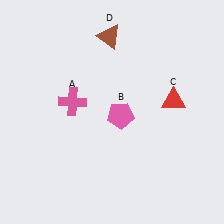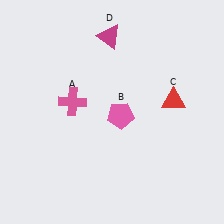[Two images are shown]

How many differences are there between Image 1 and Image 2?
There is 1 difference between the two images.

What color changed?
The triangle (D) changed from brown in Image 1 to magenta in Image 2.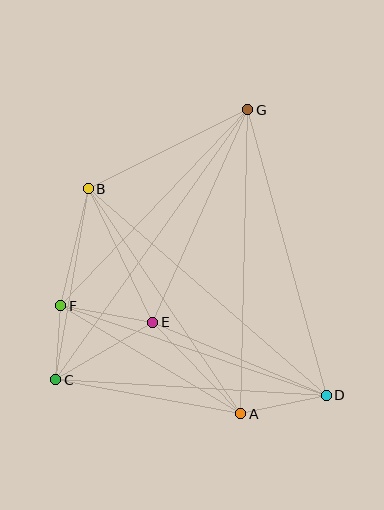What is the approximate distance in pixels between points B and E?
The distance between B and E is approximately 148 pixels.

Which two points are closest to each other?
Points C and F are closest to each other.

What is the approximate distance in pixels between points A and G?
The distance between A and G is approximately 304 pixels.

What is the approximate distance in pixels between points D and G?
The distance between D and G is approximately 296 pixels.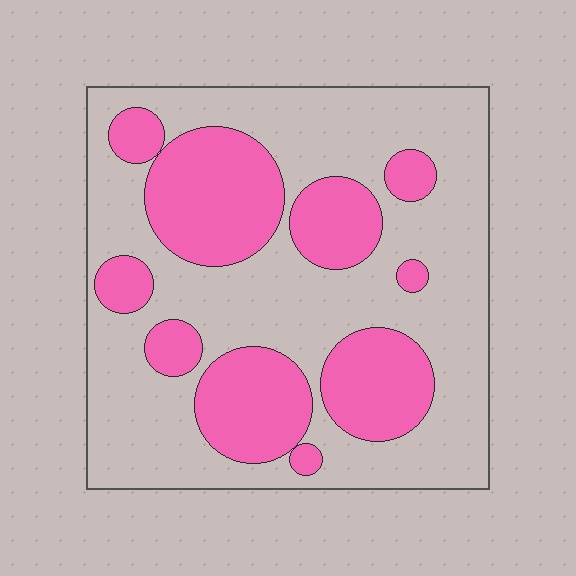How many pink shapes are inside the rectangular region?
10.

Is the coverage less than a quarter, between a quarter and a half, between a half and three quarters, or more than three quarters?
Between a quarter and a half.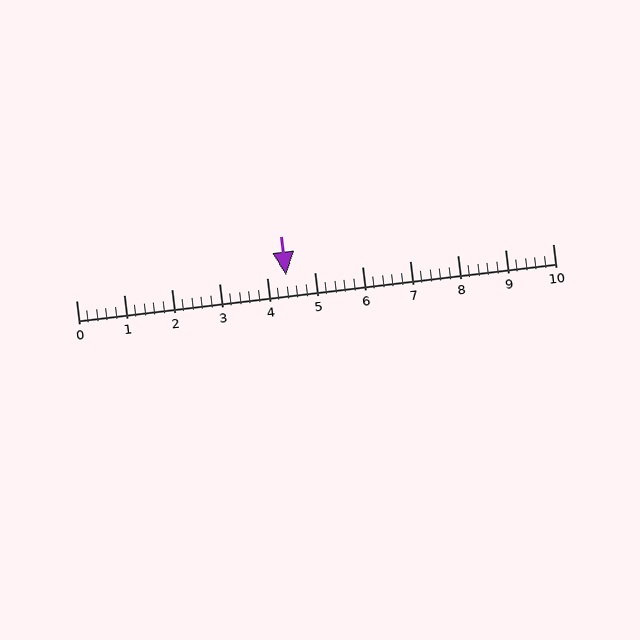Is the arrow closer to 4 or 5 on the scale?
The arrow is closer to 4.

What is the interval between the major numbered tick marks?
The major tick marks are spaced 1 units apart.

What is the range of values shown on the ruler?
The ruler shows values from 0 to 10.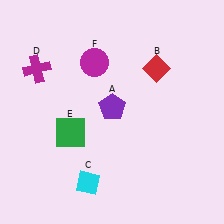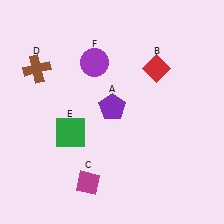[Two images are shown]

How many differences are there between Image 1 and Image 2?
There are 3 differences between the two images.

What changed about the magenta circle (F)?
In Image 1, F is magenta. In Image 2, it changed to purple.